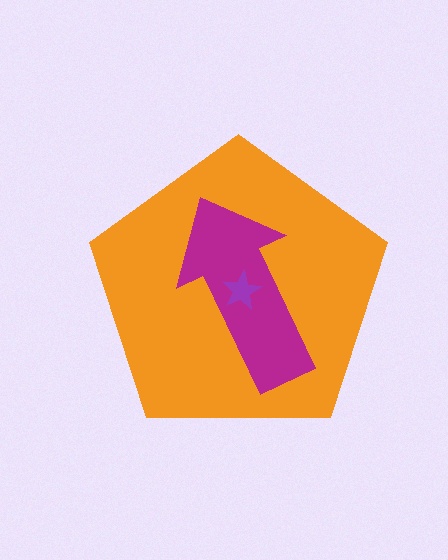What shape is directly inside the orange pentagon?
The magenta arrow.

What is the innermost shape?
The purple star.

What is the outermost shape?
The orange pentagon.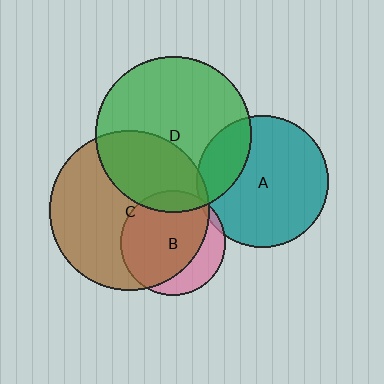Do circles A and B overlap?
Yes.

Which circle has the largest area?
Circle C (brown).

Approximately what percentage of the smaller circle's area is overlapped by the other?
Approximately 5%.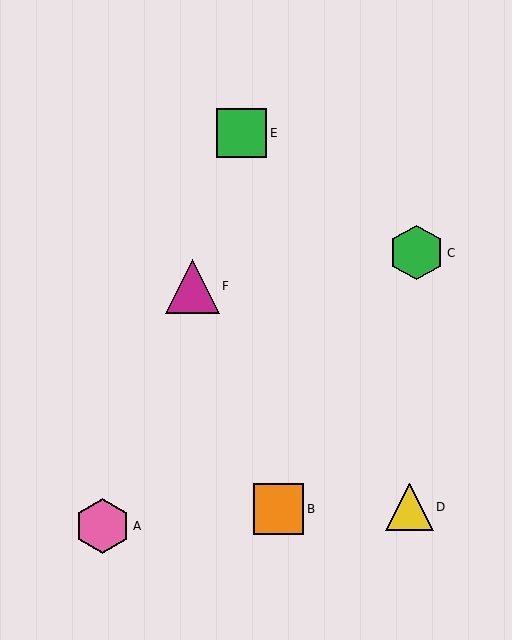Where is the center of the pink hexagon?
The center of the pink hexagon is at (103, 526).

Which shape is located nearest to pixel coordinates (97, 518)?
The pink hexagon (labeled A) at (103, 526) is nearest to that location.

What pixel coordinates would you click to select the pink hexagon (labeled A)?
Click at (103, 526) to select the pink hexagon A.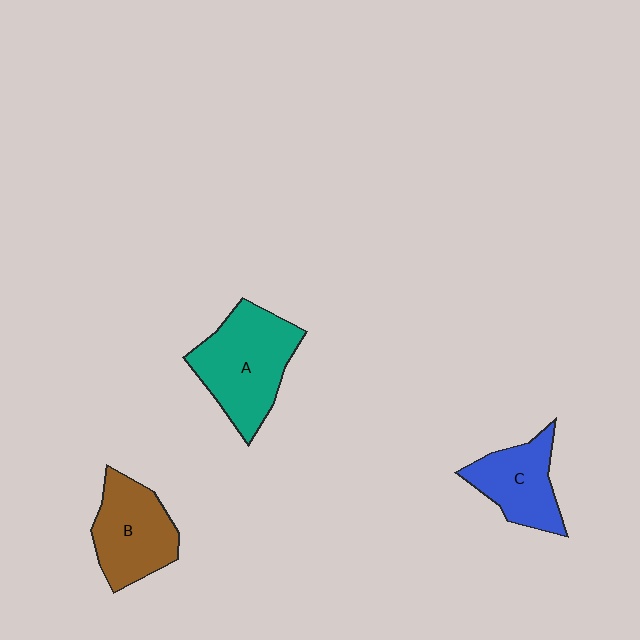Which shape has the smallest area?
Shape C (blue).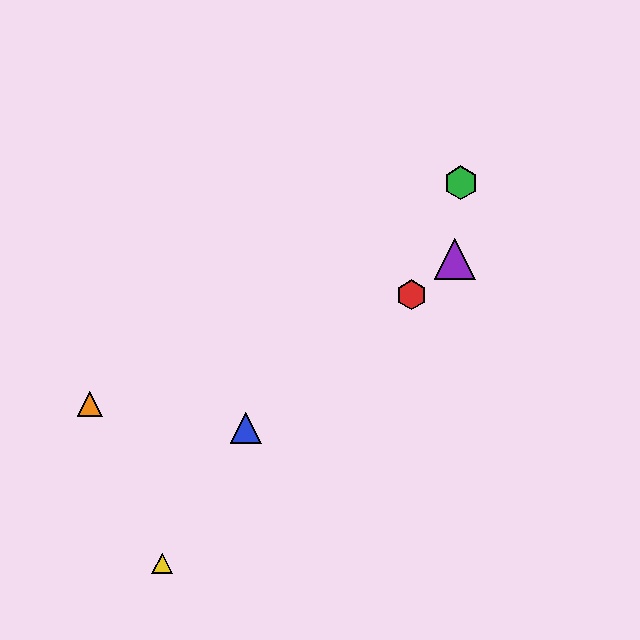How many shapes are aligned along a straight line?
3 shapes (the red hexagon, the blue triangle, the purple triangle) are aligned along a straight line.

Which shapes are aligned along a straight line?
The red hexagon, the blue triangle, the purple triangle are aligned along a straight line.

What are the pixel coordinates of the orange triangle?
The orange triangle is at (90, 404).